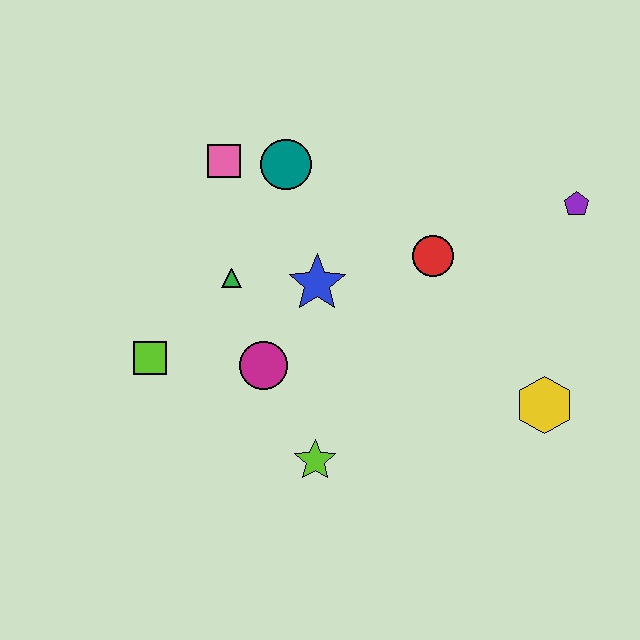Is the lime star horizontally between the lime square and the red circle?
Yes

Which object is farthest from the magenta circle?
The purple pentagon is farthest from the magenta circle.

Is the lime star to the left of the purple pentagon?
Yes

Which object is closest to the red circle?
The blue star is closest to the red circle.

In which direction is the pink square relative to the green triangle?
The pink square is above the green triangle.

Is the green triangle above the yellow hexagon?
Yes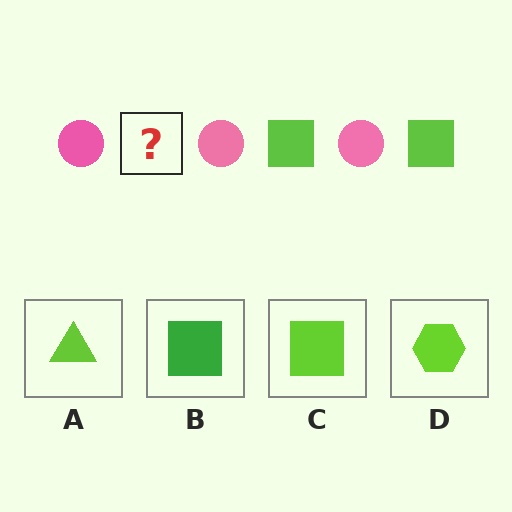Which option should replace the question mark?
Option C.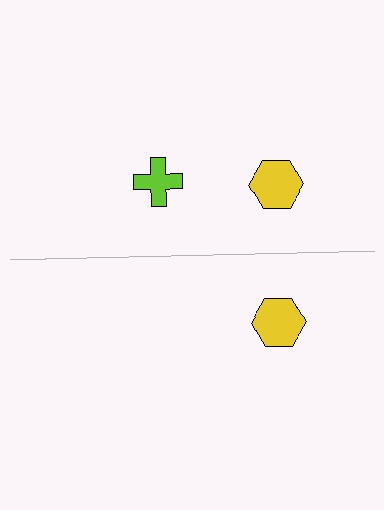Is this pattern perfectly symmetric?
No, the pattern is not perfectly symmetric. A lime cross is missing from the bottom side.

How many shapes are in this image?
There are 3 shapes in this image.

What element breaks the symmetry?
A lime cross is missing from the bottom side.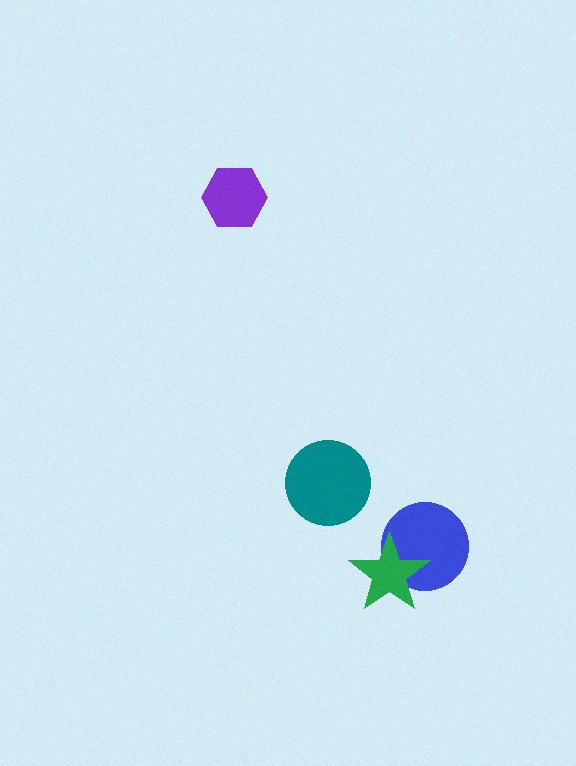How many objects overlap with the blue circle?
1 object overlaps with the blue circle.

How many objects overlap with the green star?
1 object overlaps with the green star.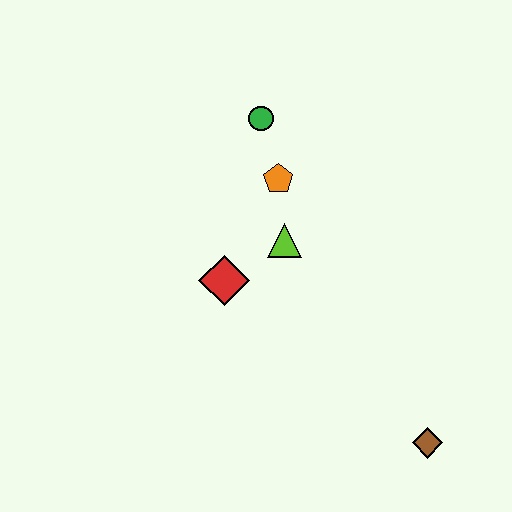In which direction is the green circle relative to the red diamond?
The green circle is above the red diamond.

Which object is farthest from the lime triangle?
The brown diamond is farthest from the lime triangle.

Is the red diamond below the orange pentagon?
Yes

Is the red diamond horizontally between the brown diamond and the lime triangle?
No